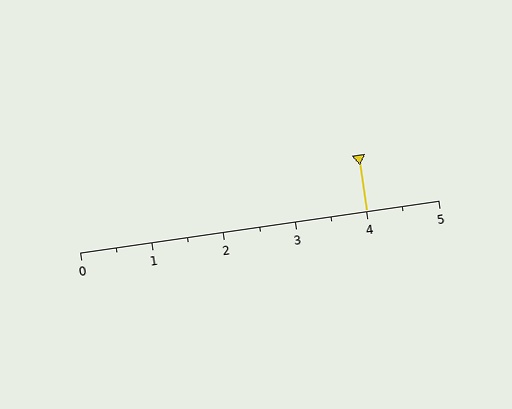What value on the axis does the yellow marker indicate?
The marker indicates approximately 4.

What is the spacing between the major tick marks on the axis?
The major ticks are spaced 1 apart.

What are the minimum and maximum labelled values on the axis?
The axis runs from 0 to 5.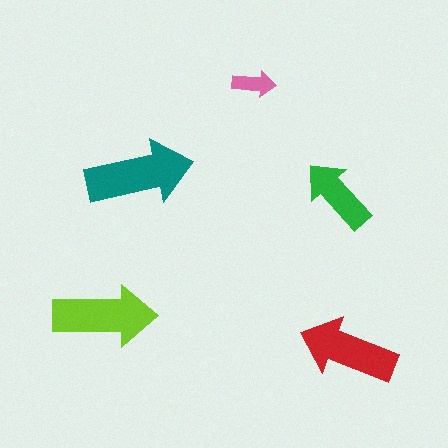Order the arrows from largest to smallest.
the teal one, the lime one, the red one, the green one, the pink one.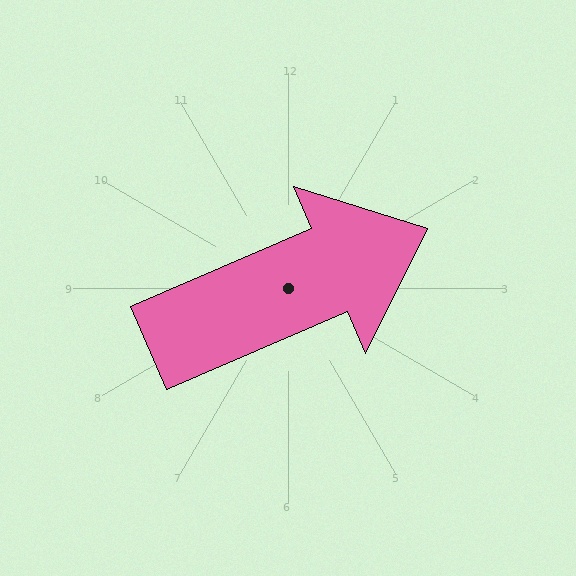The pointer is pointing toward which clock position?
Roughly 2 o'clock.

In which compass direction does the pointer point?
Northeast.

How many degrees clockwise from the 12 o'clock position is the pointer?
Approximately 67 degrees.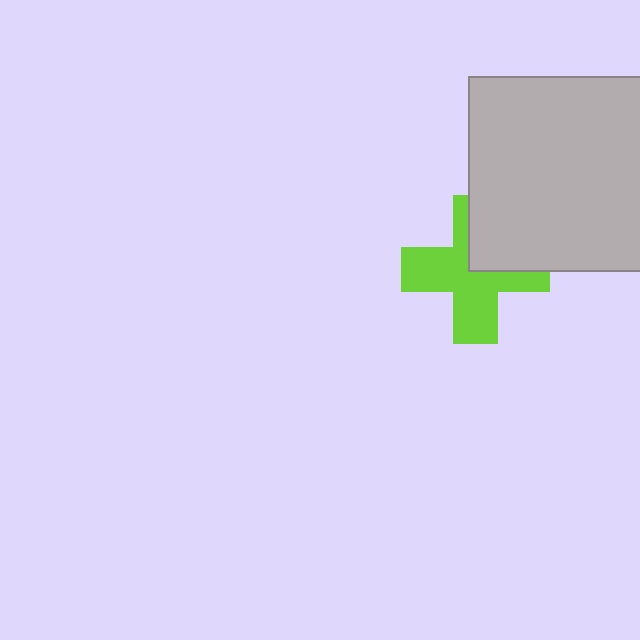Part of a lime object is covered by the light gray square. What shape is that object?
It is a cross.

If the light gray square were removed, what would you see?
You would see the complete lime cross.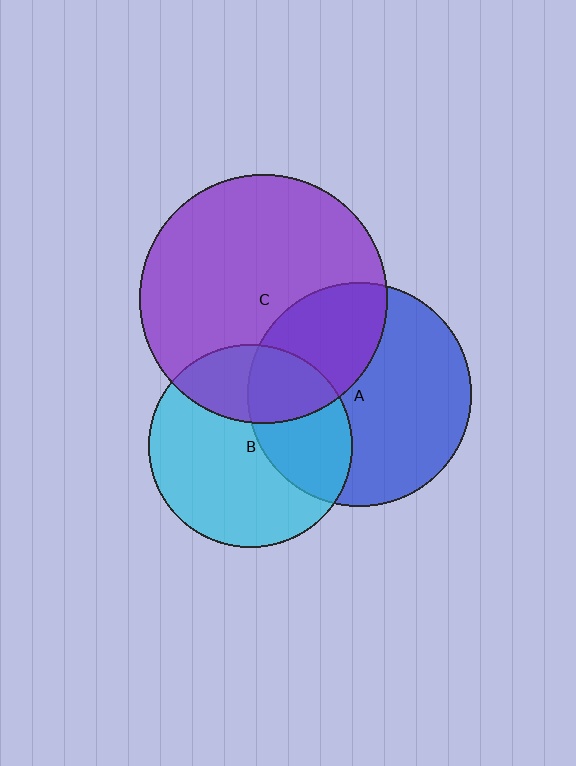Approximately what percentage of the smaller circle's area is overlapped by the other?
Approximately 35%.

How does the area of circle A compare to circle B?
Approximately 1.2 times.